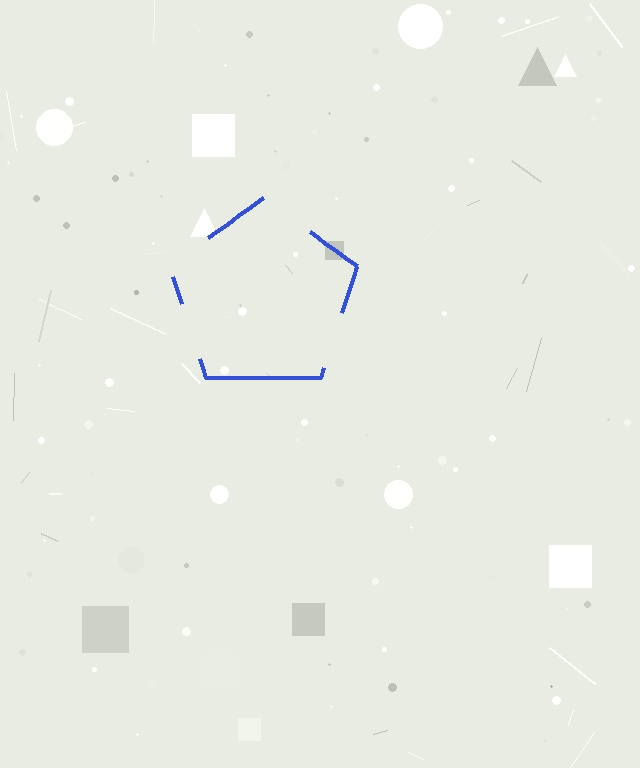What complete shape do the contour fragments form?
The contour fragments form a pentagon.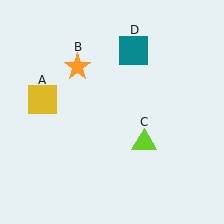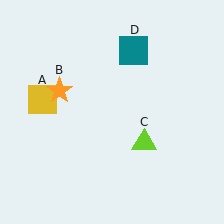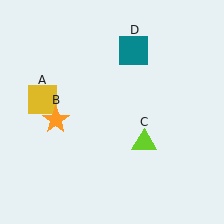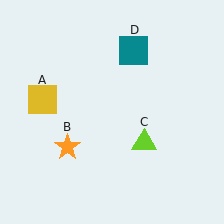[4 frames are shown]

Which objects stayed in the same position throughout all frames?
Yellow square (object A) and lime triangle (object C) and teal square (object D) remained stationary.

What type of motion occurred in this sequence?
The orange star (object B) rotated counterclockwise around the center of the scene.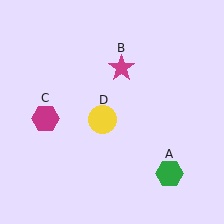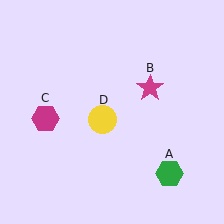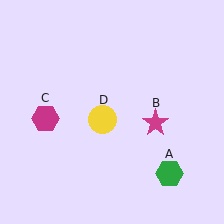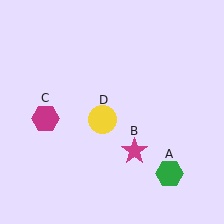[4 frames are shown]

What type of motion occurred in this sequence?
The magenta star (object B) rotated clockwise around the center of the scene.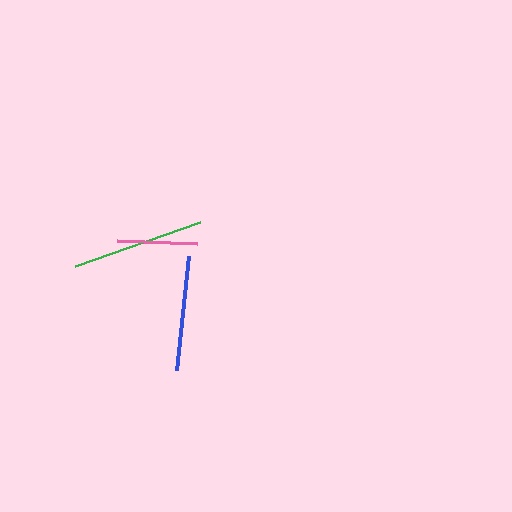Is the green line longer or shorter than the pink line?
The green line is longer than the pink line.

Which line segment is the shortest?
The pink line is the shortest at approximately 80 pixels.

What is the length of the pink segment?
The pink segment is approximately 80 pixels long.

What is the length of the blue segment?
The blue segment is approximately 115 pixels long.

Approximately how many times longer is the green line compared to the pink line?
The green line is approximately 1.7 times the length of the pink line.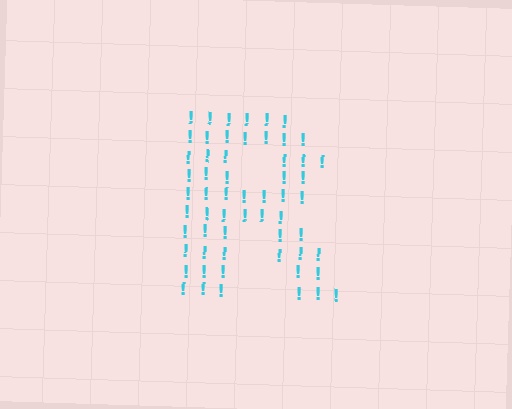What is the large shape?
The large shape is the letter R.